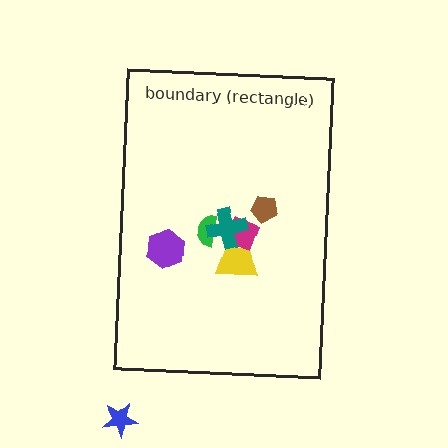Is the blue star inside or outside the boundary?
Outside.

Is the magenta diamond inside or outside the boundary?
Inside.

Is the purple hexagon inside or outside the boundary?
Inside.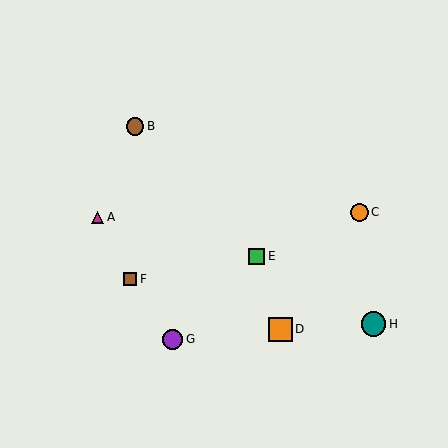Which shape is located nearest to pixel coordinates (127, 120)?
The brown circle (labeled B) at (135, 126) is nearest to that location.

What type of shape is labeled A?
Shape A is a magenta triangle.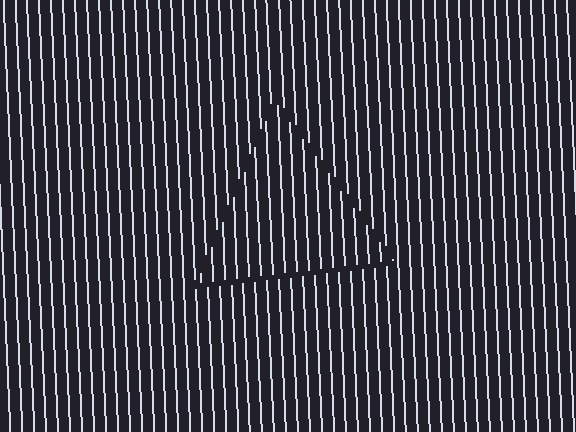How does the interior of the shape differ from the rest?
The interior of the shape contains the same grating, shifted by half a period — the contour is defined by the phase discontinuity where line-ends from the inner and outer gratings abut.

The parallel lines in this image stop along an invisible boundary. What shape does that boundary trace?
An illusory triangle. The interior of the shape contains the same grating, shifted by half a period — the contour is defined by the phase discontinuity where line-ends from the inner and outer gratings abut.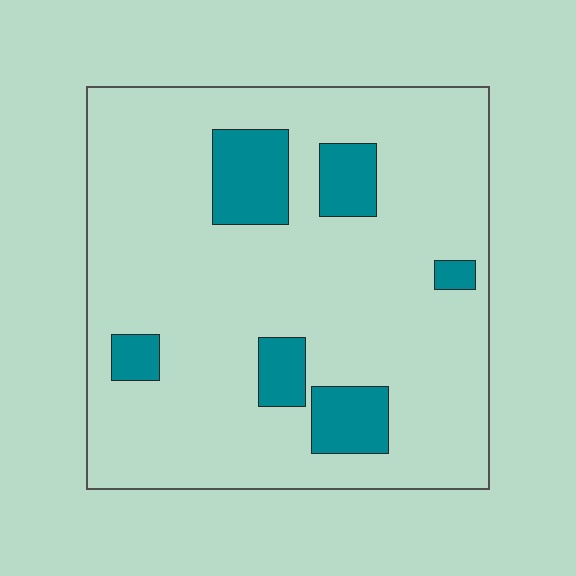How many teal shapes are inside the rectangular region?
6.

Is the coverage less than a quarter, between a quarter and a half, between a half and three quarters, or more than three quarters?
Less than a quarter.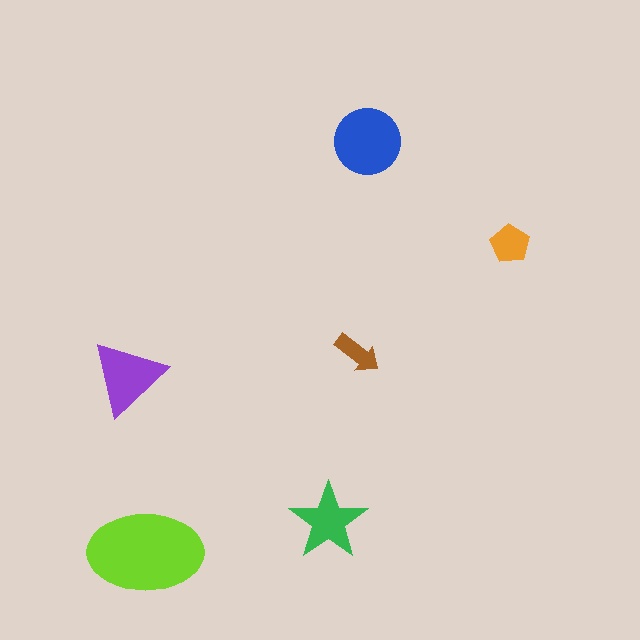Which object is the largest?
The lime ellipse.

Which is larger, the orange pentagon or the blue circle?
The blue circle.